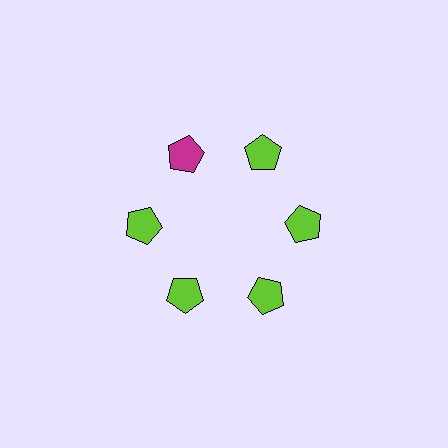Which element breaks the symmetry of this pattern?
The magenta pentagon at roughly the 11 o'clock position breaks the symmetry. All other shapes are lime pentagons.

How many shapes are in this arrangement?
There are 6 shapes arranged in a ring pattern.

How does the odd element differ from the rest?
It has a different color: magenta instead of lime.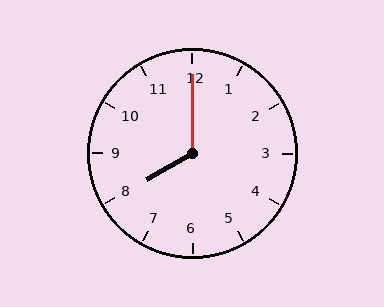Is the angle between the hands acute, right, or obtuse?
It is obtuse.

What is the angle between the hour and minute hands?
Approximately 120 degrees.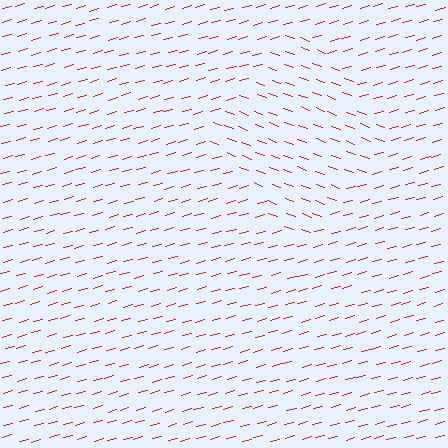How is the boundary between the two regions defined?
The boundary is defined purely by a change in line orientation (approximately 36 degrees difference). All lines are the same color and thickness.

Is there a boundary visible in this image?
Yes, there is a texture boundary formed by a change in line orientation.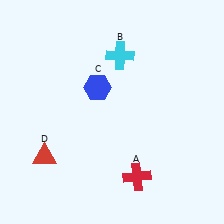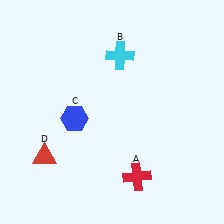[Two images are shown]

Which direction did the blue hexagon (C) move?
The blue hexagon (C) moved down.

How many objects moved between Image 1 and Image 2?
1 object moved between the two images.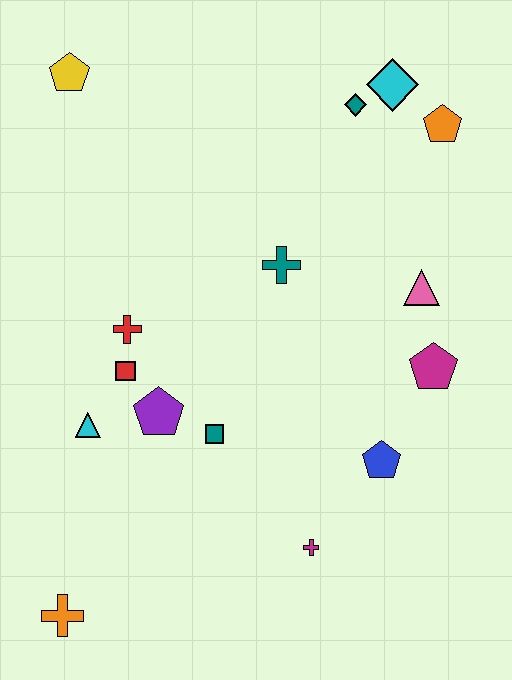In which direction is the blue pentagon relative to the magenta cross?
The blue pentagon is above the magenta cross.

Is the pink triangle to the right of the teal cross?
Yes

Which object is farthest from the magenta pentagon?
The yellow pentagon is farthest from the magenta pentagon.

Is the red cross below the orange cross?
No